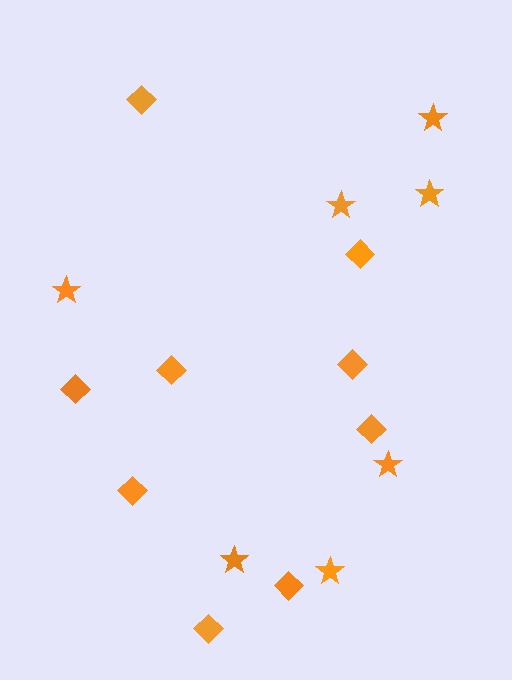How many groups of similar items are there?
There are 2 groups: one group of stars (7) and one group of diamonds (9).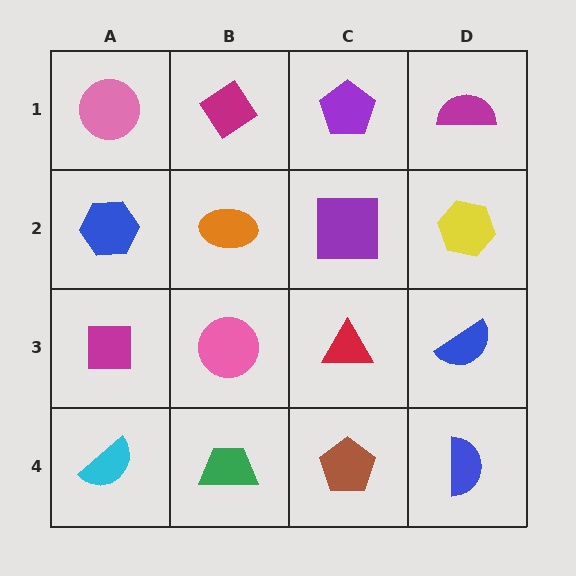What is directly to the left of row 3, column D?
A red triangle.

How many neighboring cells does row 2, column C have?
4.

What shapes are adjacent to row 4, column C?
A red triangle (row 3, column C), a green trapezoid (row 4, column B), a blue semicircle (row 4, column D).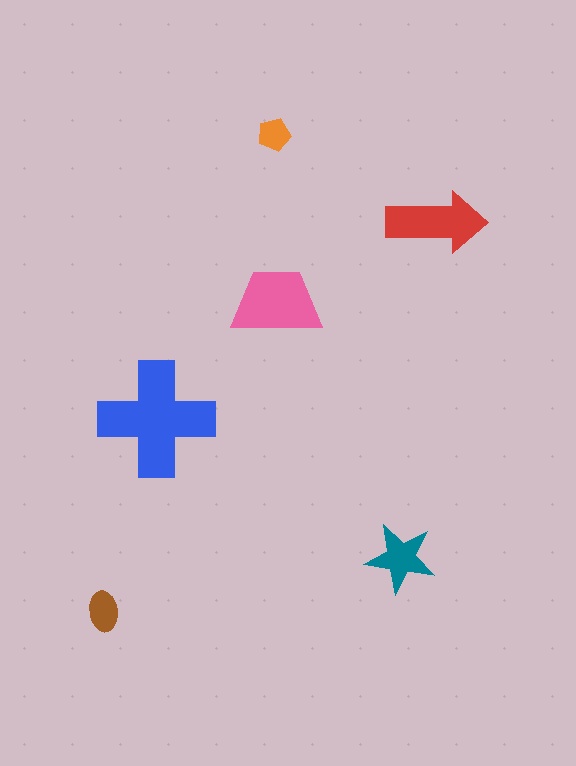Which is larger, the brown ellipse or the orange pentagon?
The brown ellipse.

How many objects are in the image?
There are 6 objects in the image.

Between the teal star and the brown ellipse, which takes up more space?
The teal star.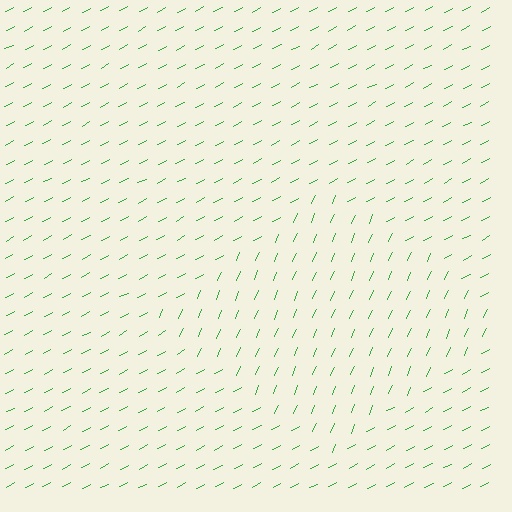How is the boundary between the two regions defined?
The boundary is defined purely by a change in line orientation (approximately 39 degrees difference). All lines are the same color and thickness.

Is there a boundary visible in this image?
Yes, there is a texture boundary formed by a change in line orientation.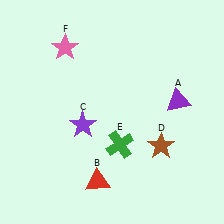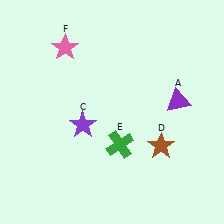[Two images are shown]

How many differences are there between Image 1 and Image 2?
There is 1 difference between the two images.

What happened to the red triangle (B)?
The red triangle (B) was removed in Image 2. It was in the bottom-left area of Image 1.